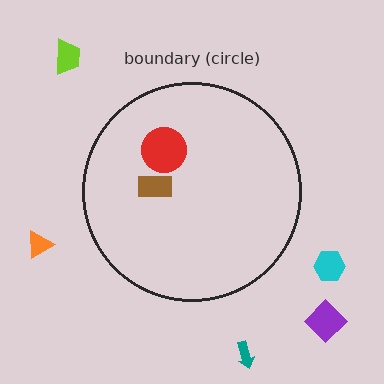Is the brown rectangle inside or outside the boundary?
Inside.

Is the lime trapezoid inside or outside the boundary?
Outside.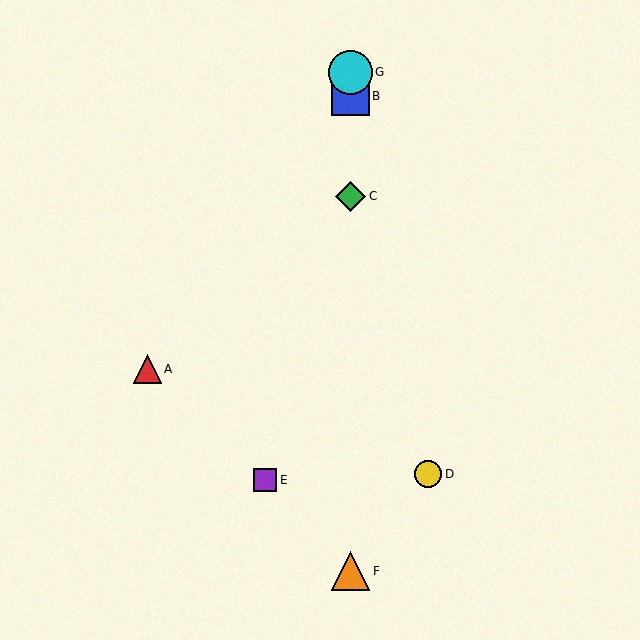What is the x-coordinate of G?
Object G is at x≈351.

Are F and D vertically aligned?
No, F is at x≈351 and D is at x≈428.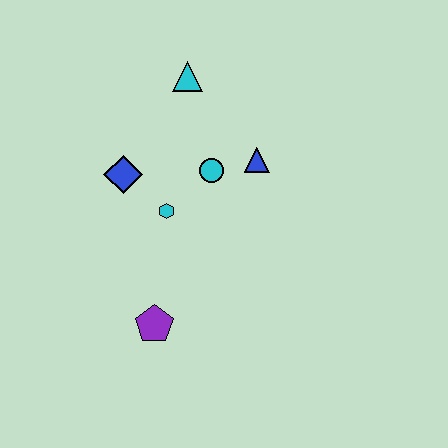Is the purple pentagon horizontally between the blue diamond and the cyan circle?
Yes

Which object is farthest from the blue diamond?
The purple pentagon is farthest from the blue diamond.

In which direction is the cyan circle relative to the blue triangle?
The cyan circle is to the left of the blue triangle.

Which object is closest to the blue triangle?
The cyan circle is closest to the blue triangle.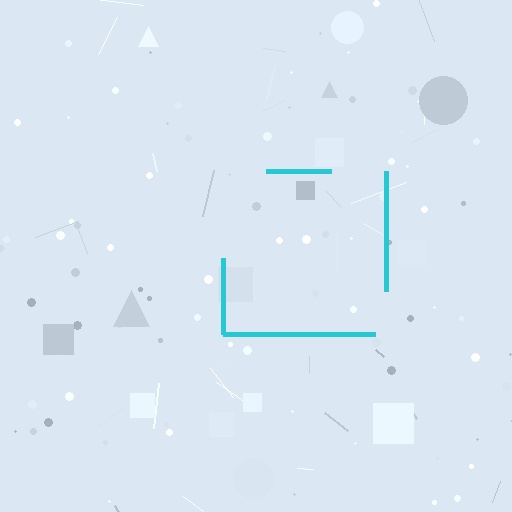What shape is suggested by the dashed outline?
The dashed outline suggests a square.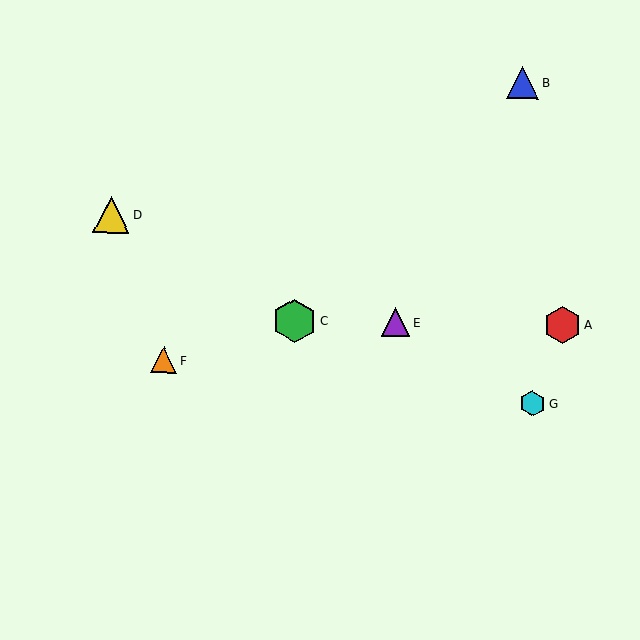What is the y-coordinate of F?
Object F is at y≈360.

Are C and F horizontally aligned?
No, C is at y≈321 and F is at y≈360.